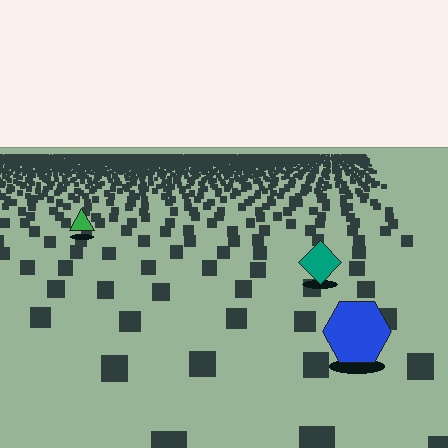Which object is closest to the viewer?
The blue hexagon is closest. The texture marks near it are larger and more spread out.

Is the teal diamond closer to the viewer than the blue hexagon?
No. The blue hexagon is closer — you can tell from the texture gradient: the ground texture is coarser near it.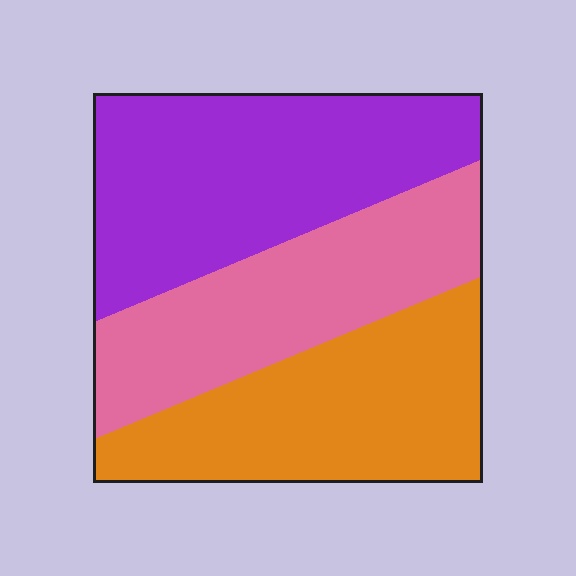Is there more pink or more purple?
Purple.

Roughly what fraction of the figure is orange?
Orange covers roughly 30% of the figure.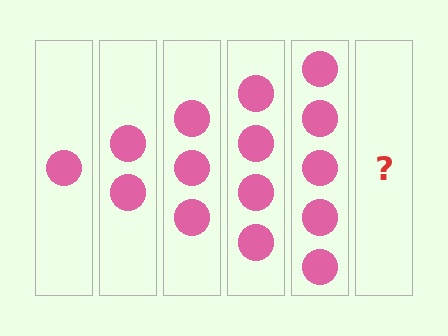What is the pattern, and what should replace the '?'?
The pattern is that each step adds one more circle. The '?' should be 6 circles.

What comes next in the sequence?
The next element should be 6 circles.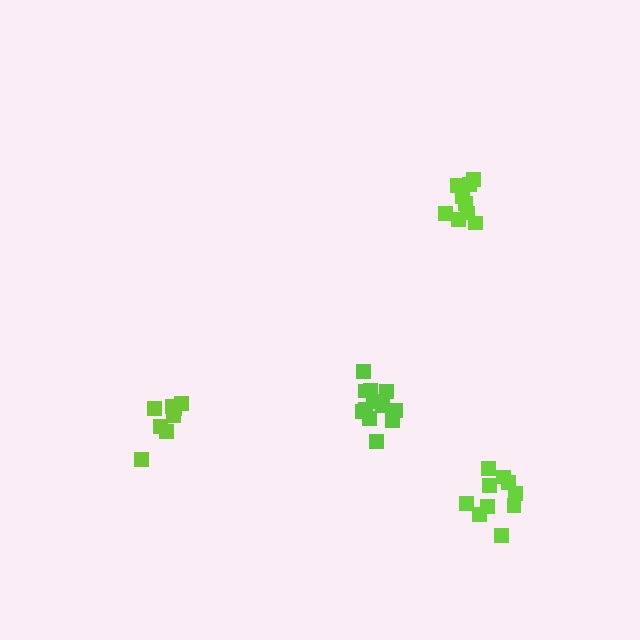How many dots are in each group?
Group 1: 12 dots, Group 2: 10 dots, Group 3: 8 dots, Group 4: 9 dots (39 total).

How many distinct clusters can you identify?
There are 4 distinct clusters.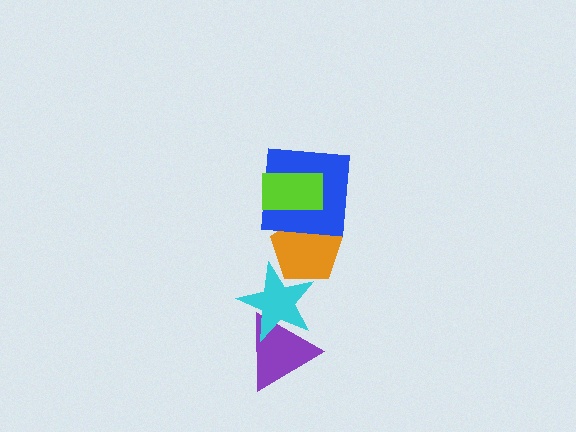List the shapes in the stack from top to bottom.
From top to bottom: the lime rectangle, the blue square, the orange pentagon, the cyan star, the purple triangle.